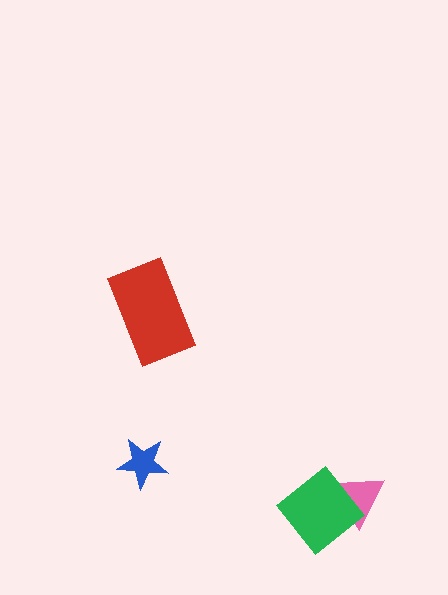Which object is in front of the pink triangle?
The green diamond is in front of the pink triangle.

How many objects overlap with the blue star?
0 objects overlap with the blue star.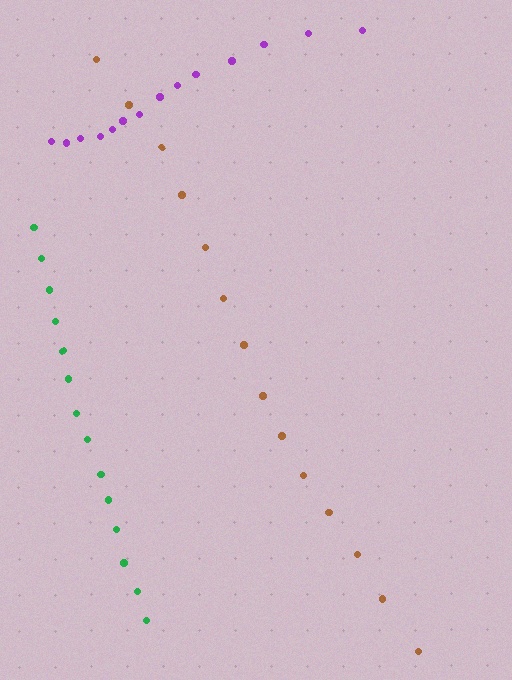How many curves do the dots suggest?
There are 3 distinct paths.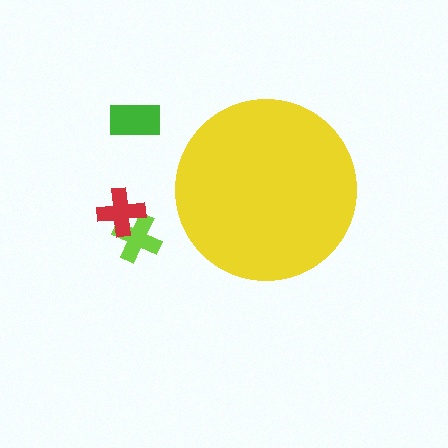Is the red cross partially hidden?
No, the red cross is fully visible.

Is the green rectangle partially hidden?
No, the green rectangle is fully visible.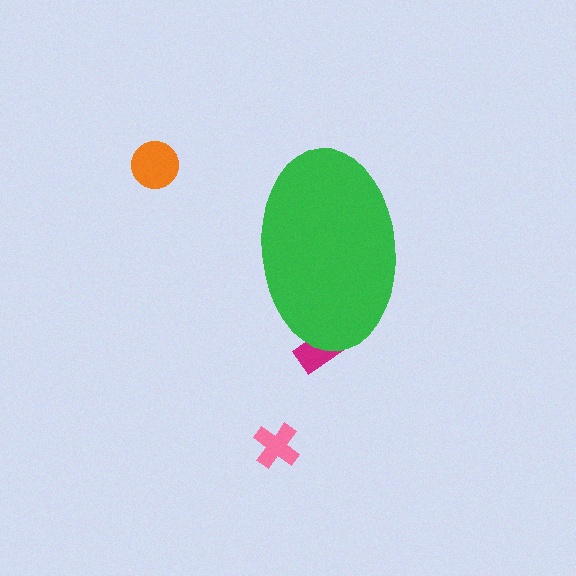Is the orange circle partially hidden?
No, the orange circle is fully visible.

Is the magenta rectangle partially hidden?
Yes, the magenta rectangle is partially hidden behind the green ellipse.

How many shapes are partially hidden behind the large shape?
1 shape is partially hidden.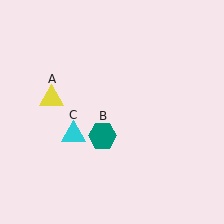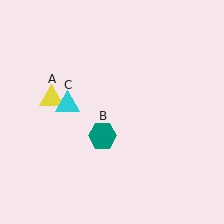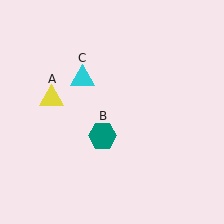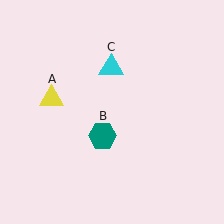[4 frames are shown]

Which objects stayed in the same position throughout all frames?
Yellow triangle (object A) and teal hexagon (object B) remained stationary.